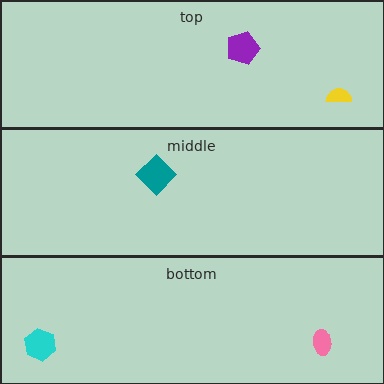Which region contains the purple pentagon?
The top region.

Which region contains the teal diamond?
The middle region.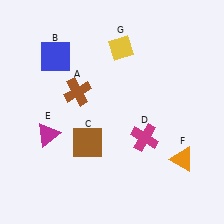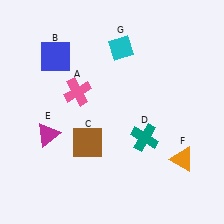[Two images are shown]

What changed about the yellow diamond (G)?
In Image 1, G is yellow. In Image 2, it changed to cyan.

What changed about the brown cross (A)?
In Image 1, A is brown. In Image 2, it changed to pink.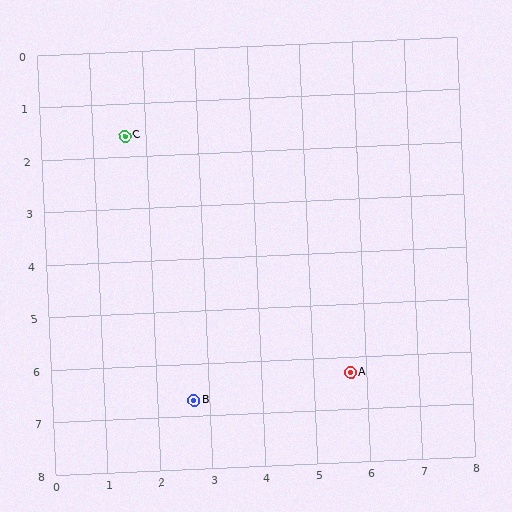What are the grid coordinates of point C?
Point C is at approximately (1.6, 1.6).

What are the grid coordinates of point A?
Point A is at approximately (5.7, 6.3).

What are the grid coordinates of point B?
Point B is at approximately (2.7, 6.7).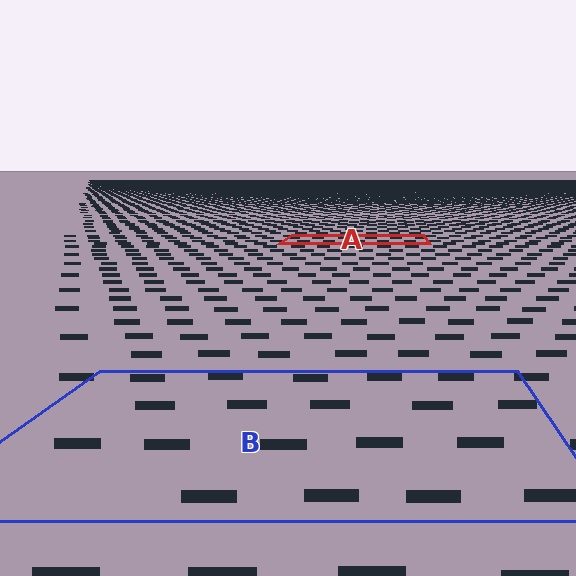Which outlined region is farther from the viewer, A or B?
Region A is farther from the viewer — the texture elements inside it appear smaller and more densely packed.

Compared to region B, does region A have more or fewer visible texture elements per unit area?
Region A has more texture elements per unit area — they are packed more densely because it is farther away.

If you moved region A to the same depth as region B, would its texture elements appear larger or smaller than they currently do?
They would appear larger. At a closer depth, the same texture elements are projected at a bigger on-screen size.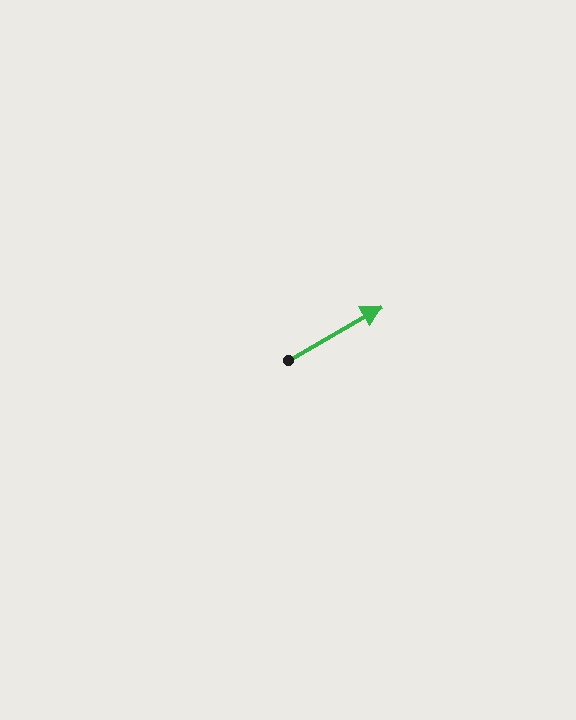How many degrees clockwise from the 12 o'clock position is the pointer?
Approximately 60 degrees.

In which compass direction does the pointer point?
Northeast.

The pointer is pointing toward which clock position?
Roughly 2 o'clock.